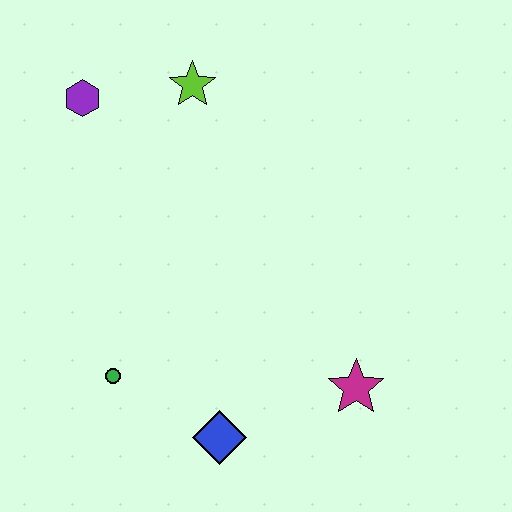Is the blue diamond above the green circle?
No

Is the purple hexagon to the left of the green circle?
Yes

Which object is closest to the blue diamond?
The green circle is closest to the blue diamond.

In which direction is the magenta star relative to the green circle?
The magenta star is to the right of the green circle.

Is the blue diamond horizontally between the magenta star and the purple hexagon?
Yes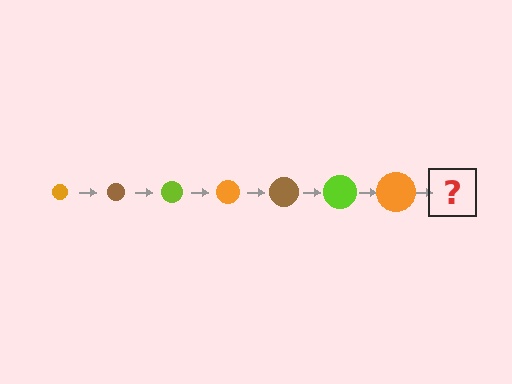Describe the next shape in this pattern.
It should be a brown circle, larger than the previous one.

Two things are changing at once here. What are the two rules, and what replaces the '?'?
The two rules are that the circle grows larger each step and the color cycles through orange, brown, and lime. The '?' should be a brown circle, larger than the previous one.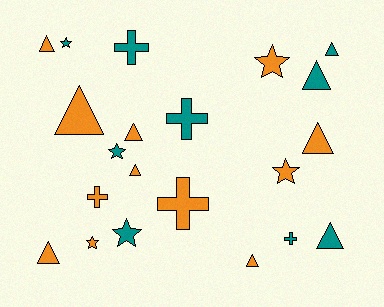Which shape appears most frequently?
Triangle, with 10 objects.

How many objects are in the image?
There are 21 objects.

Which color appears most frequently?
Orange, with 12 objects.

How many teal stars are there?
There are 3 teal stars.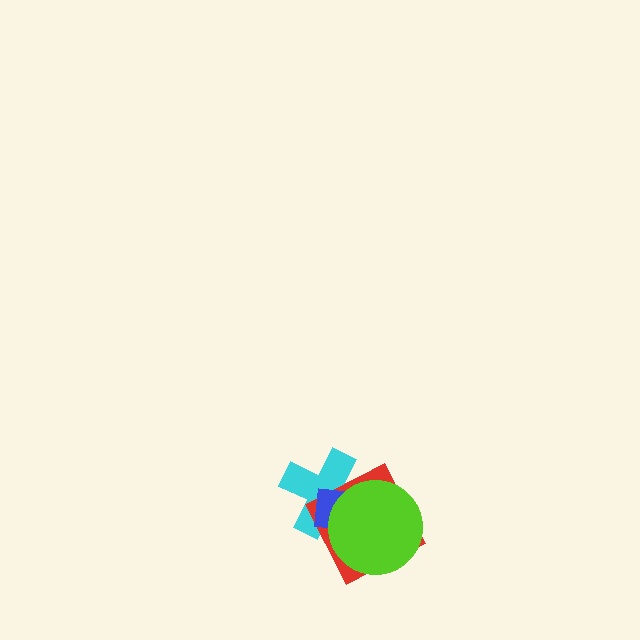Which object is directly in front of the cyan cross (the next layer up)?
The red square is directly in front of the cyan cross.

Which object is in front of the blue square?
The lime circle is in front of the blue square.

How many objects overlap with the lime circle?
3 objects overlap with the lime circle.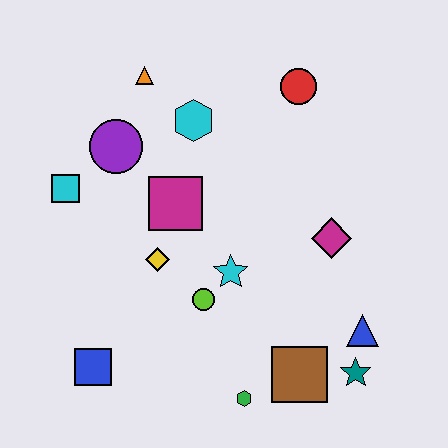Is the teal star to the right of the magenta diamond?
Yes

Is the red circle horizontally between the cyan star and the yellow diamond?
No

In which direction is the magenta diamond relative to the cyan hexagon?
The magenta diamond is to the right of the cyan hexagon.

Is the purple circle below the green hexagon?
No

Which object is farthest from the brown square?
The orange triangle is farthest from the brown square.